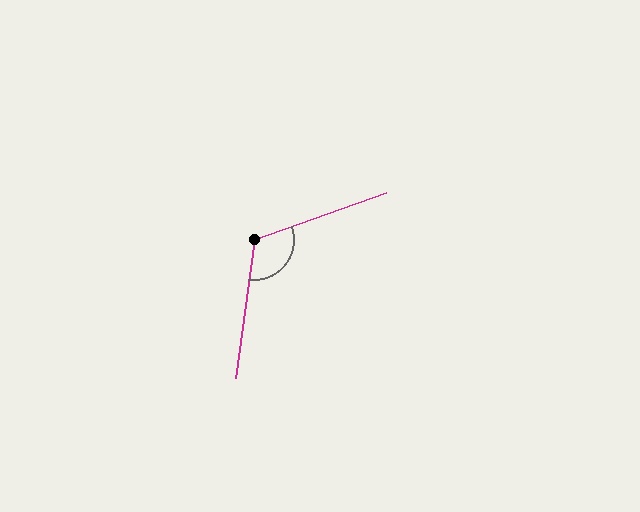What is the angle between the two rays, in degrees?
Approximately 118 degrees.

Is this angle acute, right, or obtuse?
It is obtuse.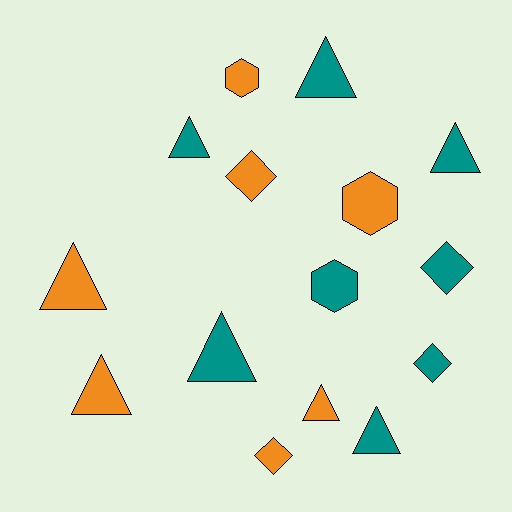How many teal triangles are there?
There are 5 teal triangles.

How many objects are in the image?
There are 15 objects.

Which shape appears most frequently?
Triangle, with 8 objects.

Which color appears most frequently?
Teal, with 8 objects.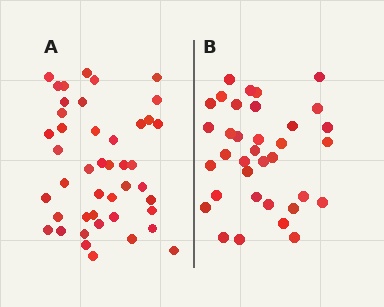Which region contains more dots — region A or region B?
Region A (the left region) has more dots.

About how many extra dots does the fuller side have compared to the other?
Region A has roughly 8 or so more dots than region B.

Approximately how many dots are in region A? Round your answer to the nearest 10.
About 40 dots. (The exact count is 44, which rounds to 40.)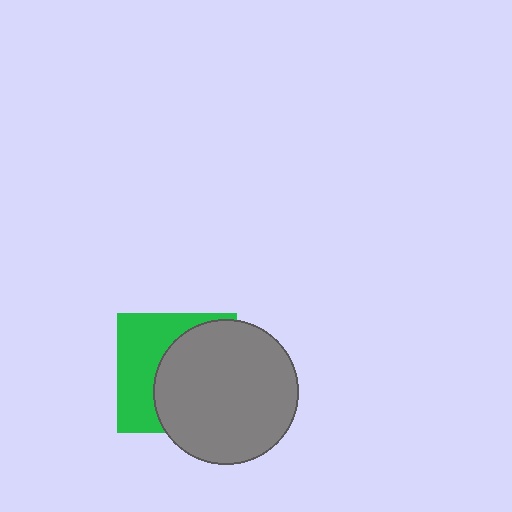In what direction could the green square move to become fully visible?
The green square could move left. That would shift it out from behind the gray circle entirely.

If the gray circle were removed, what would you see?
You would see the complete green square.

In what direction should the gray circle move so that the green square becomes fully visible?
The gray circle should move right. That is the shortest direction to clear the overlap and leave the green square fully visible.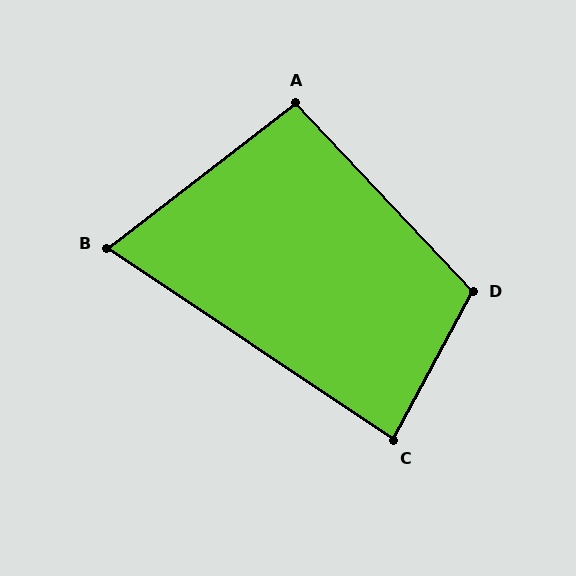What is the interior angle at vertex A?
Approximately 96 degrees (obtuse).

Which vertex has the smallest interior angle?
B, at approximately 72 degrees.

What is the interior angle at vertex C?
Approximately 84 degrees (acute).